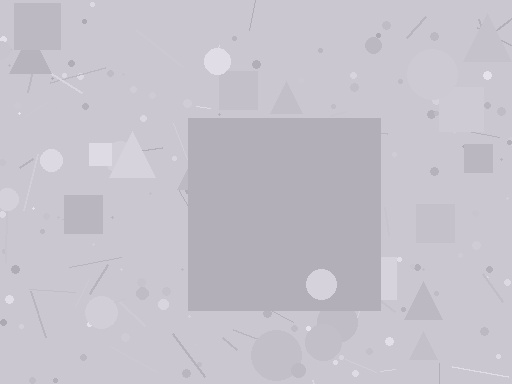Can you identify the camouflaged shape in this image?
The camouflaged shape is a square.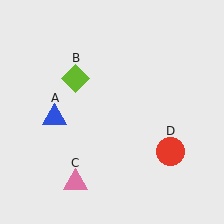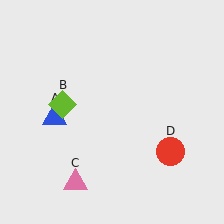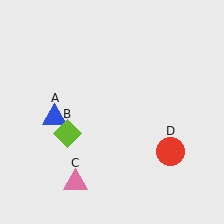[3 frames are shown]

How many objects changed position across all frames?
1 object changed position: lime diamond (object B).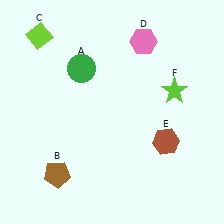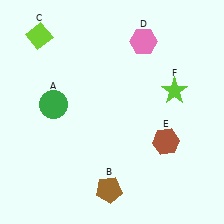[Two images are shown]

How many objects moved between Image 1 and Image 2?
2 objects moved between the two images.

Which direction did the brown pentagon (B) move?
The brown pentagon (B) moved right.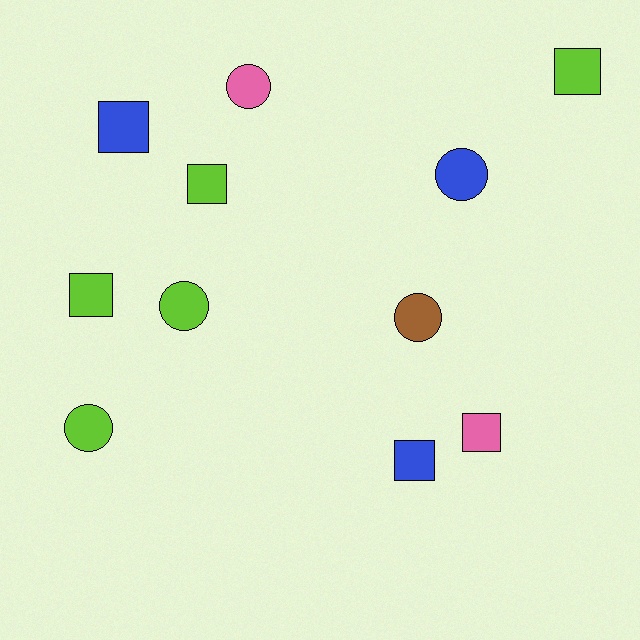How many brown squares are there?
There are no brown squares.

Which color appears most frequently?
Lime, with 5 objects.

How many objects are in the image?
There are 11 objects.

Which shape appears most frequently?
Square, with 6 objects.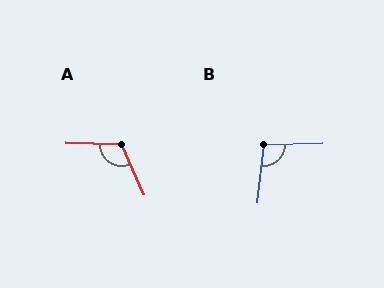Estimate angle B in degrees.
Approximately 97 degrees.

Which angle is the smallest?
B, at approximately 97 degrees.